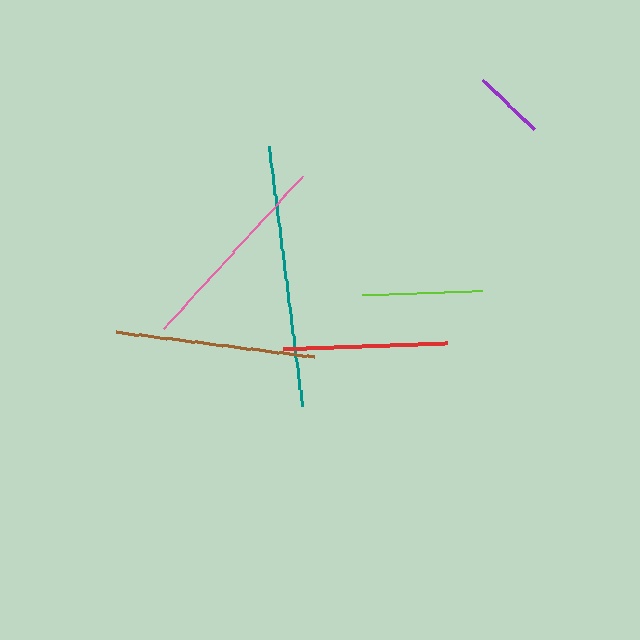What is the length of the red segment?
The red segment is approximately 164 pixels long.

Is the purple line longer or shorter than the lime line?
The lime line is longer than the purple line.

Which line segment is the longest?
The teal line is the longest at approximately 262 pixels.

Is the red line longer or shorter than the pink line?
The pink line is longer than the red line.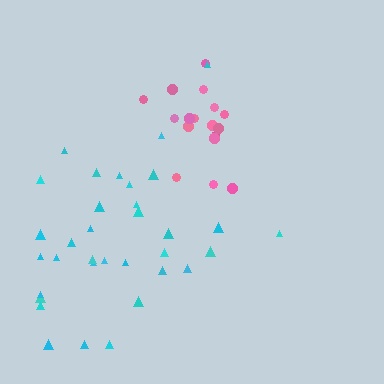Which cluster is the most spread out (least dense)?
Cyan.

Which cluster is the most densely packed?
Pink.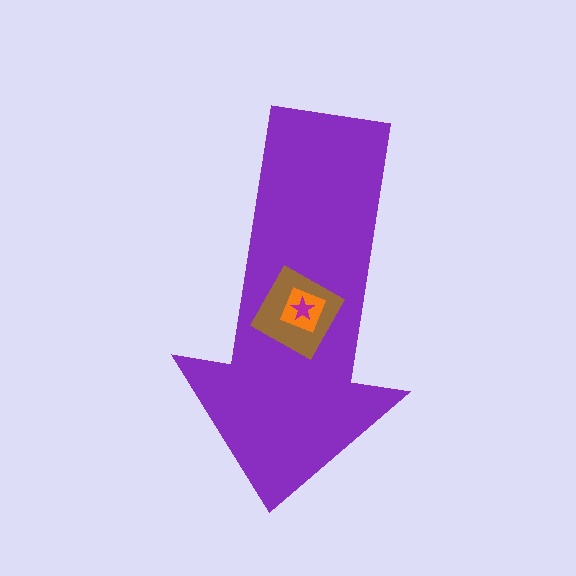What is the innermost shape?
The magenta star.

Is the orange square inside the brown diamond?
Yes.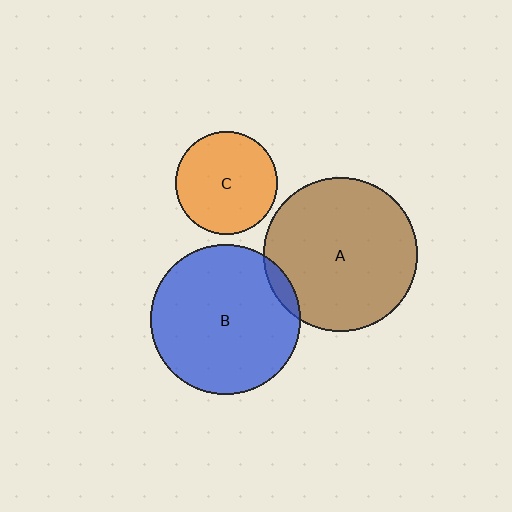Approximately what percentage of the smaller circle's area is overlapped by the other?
Approximately 5%.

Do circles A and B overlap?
Yes.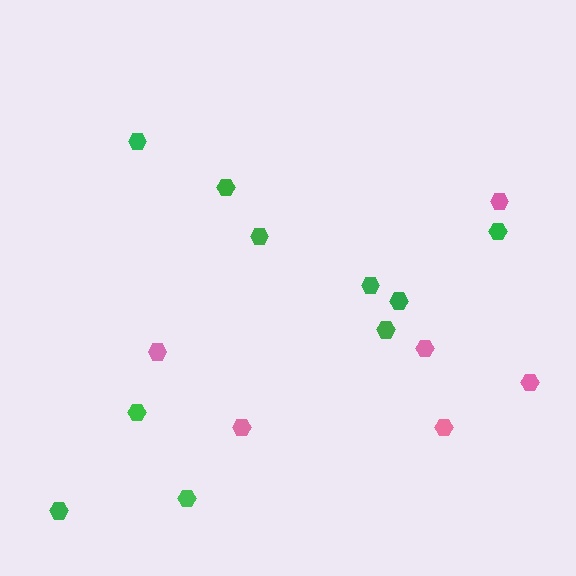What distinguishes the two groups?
There are 2 groups: one group of green hexagons (10) and one group of pink hexagons (6).